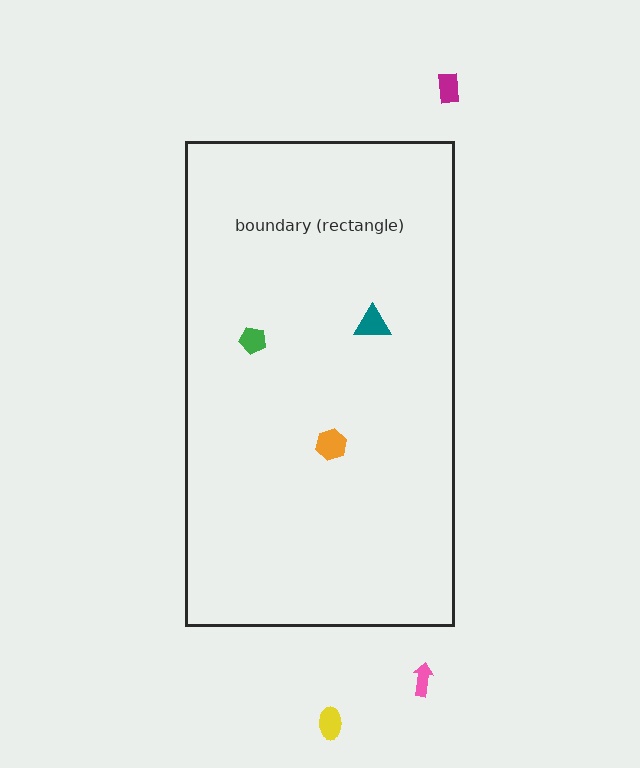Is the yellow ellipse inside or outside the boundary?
Outside.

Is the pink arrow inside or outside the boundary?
Outside.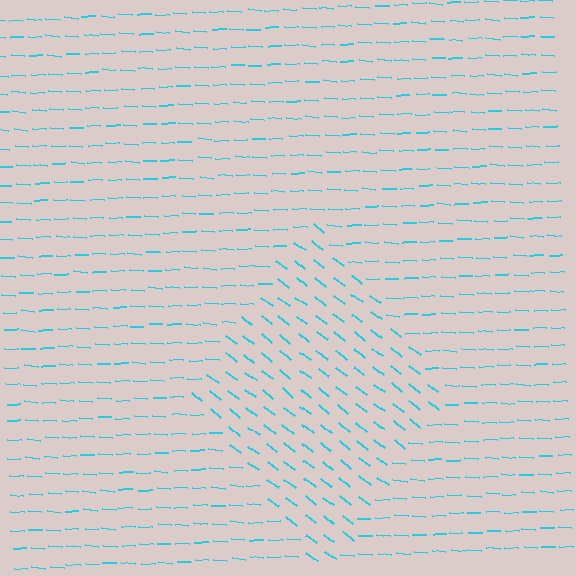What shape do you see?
I see a diamond.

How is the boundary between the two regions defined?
The boundary is defined purely by a change in line orientation (approximately 35 degrees difference). All lines are the same color and thickness.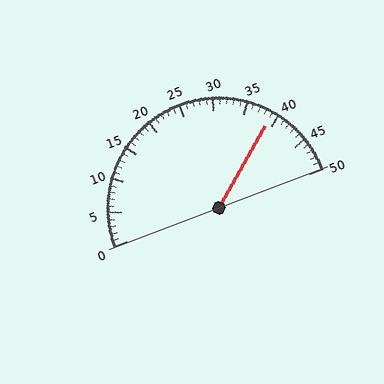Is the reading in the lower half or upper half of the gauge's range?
The reading is in the upper half of the range (0 to 50).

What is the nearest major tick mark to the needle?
The nearest major tick mark is 40.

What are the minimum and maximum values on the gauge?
The gauge ranges from 0 to 50.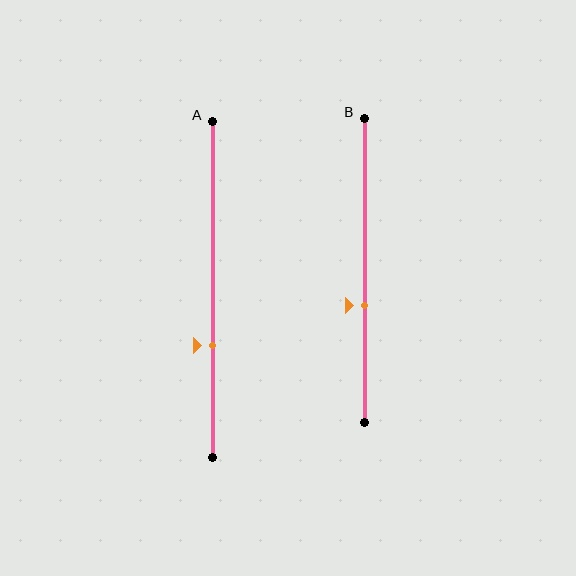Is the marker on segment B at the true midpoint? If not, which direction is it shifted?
No, the marker on segment B is shifted downward by about 12% of the segment length.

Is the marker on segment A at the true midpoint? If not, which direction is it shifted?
No, the marker on segment A is shifted downward by about 17% of the segment length.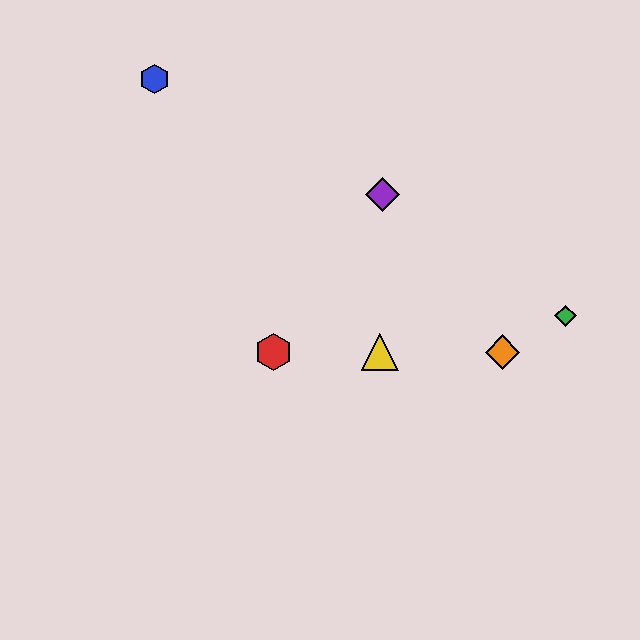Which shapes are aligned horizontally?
The red hexagon, the yellow triangle, the orange diamond are aligned horizontally.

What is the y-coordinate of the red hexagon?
The red hexagon is at y≈352.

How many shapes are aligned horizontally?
3 shapes (the red hexagon, the yellow triangle, the orange diamond) are aligned horizontally.